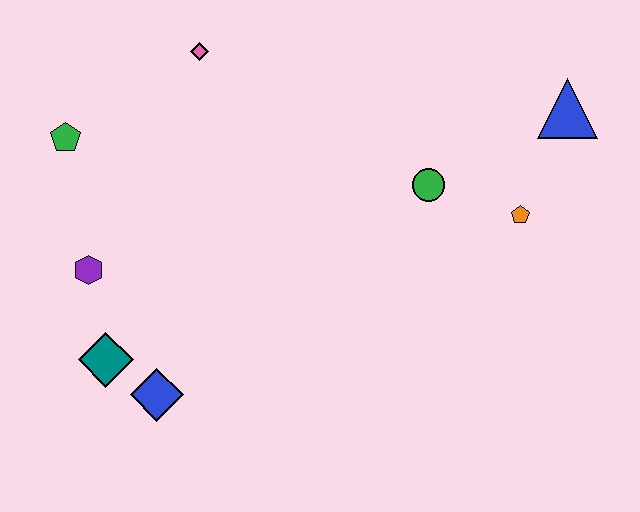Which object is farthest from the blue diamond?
The blue triangle is farthest from the blue diamond.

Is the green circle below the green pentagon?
Yes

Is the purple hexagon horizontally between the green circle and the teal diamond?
No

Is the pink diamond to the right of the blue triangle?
No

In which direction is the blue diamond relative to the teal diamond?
The blue diamond is to the right of the teal diamond.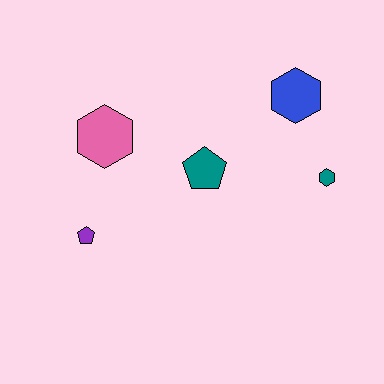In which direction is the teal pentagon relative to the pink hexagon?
The teal pentagon is to the right of the pink hexagon.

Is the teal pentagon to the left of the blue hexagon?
Yes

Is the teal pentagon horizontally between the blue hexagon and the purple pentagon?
Yes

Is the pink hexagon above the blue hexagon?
No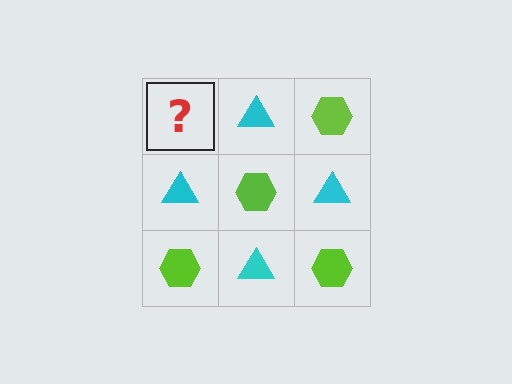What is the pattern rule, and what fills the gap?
The rule is that it alternates lime hexagon and cyan triangle in a checkerboard pattern. The gap should be filled with a lime hexagon.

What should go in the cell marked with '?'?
The missing cell should contain a lime hexagon.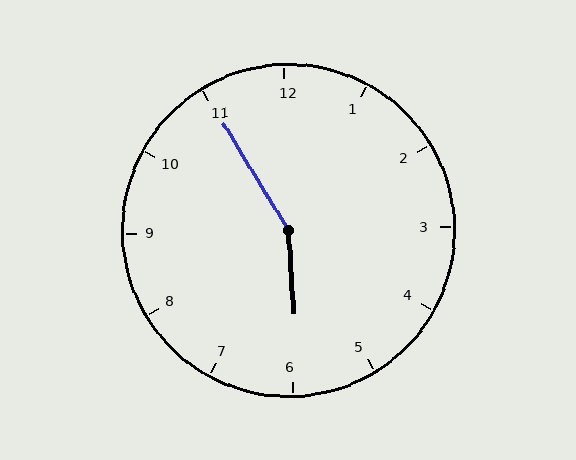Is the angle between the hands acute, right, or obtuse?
It is obtuse.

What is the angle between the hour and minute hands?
Approximately 152 degrees.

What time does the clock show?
5:55.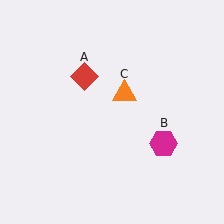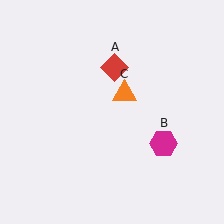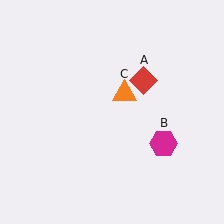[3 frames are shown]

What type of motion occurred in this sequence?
The red diamond (object A) rotated clockwise around the center of the scene.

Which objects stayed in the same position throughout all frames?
Magenta hexagon (object B) and orange triangle (object C) remained stationary.